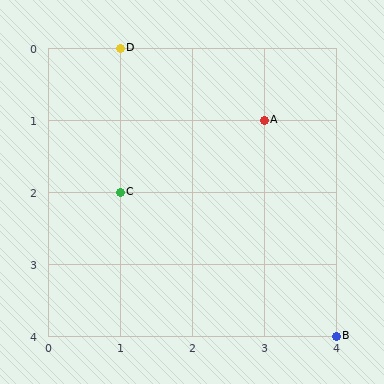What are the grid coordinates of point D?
Point D is at grid coordinates (1, 0).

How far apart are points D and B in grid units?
Points D and B are 3 columns and 4 rows apart (about 5.0 grid units diagonally).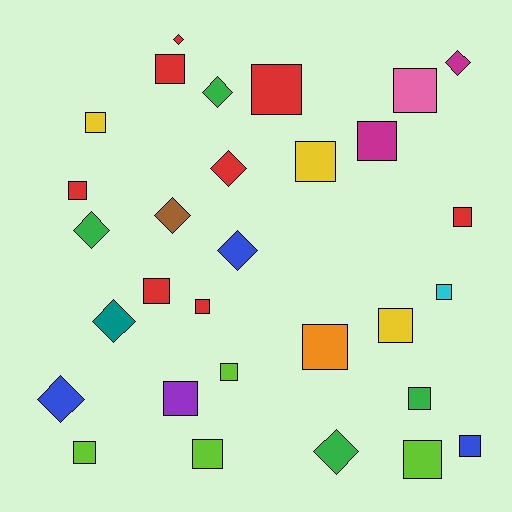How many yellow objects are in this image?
There are 3 yellow objects.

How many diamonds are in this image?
There are 10 diamonds.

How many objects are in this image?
There are 30 objects.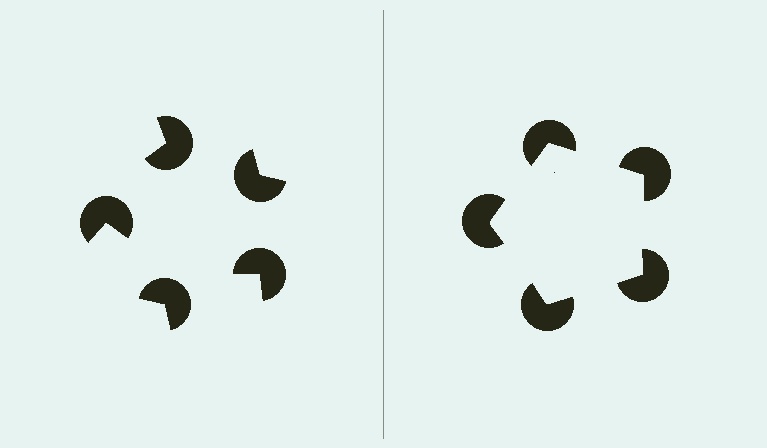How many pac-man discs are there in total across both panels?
10 — 5 on each side.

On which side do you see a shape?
An illusory pentagon appears on the right side. On the left side the wedge cuts are rotated, so no coherent shape forms.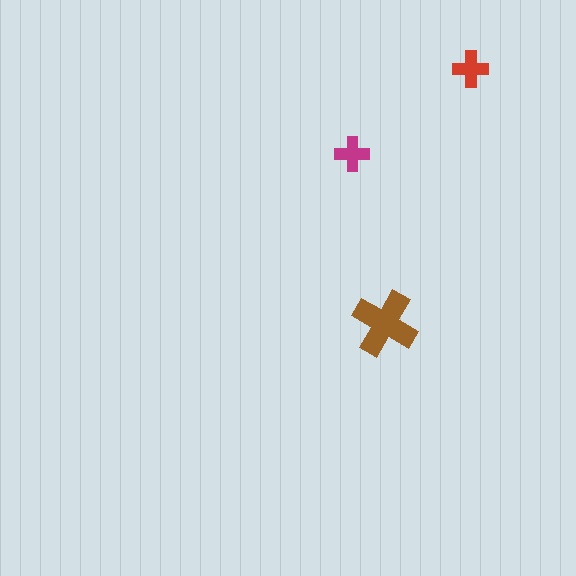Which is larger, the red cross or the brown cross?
The brown one.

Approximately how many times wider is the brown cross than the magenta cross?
About 2 times wider.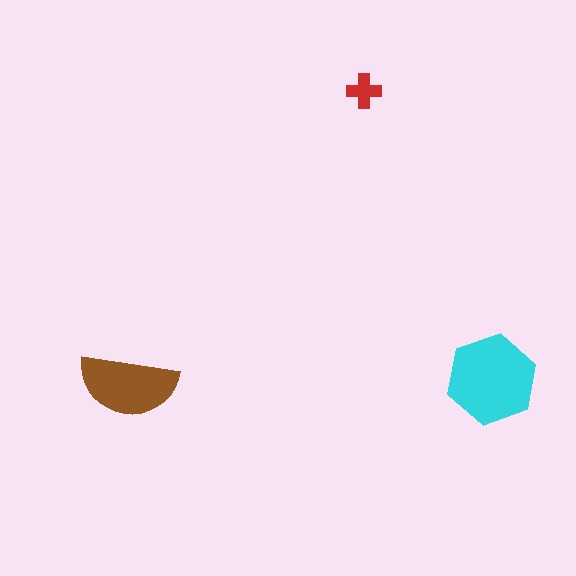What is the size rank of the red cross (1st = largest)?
3rd.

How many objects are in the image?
There are 3 objects in the image.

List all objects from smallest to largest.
The red cross, the brown semicircle, the cyan hexagon.